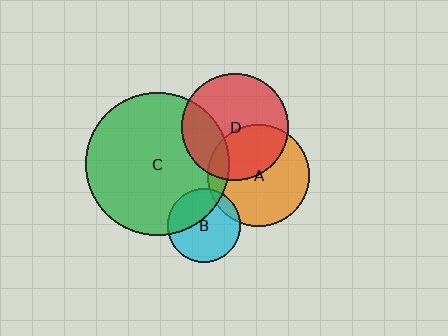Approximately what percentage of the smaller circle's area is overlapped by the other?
Approximately 40%.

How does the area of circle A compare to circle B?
Approximately 1.9 times.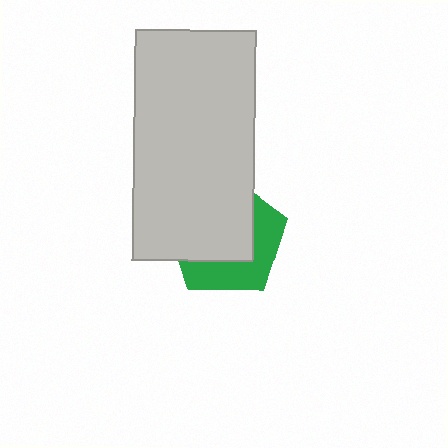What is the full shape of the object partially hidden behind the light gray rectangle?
The partially hidden object is a green pentagon.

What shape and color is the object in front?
The object in front is a light gray rectangle.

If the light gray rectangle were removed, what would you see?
You would see the complete green pentagon.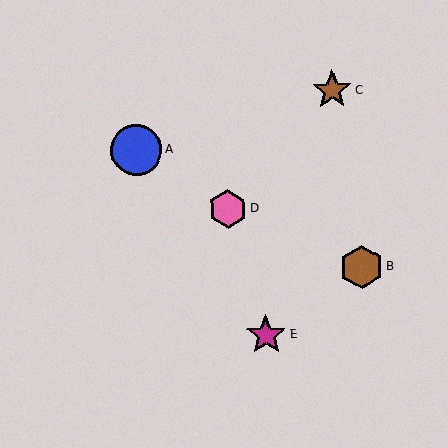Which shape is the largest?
The blue circle (labeled A) is the largest.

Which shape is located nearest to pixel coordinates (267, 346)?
The magenta star (labeled E) at (266, 335) is nearest to that location.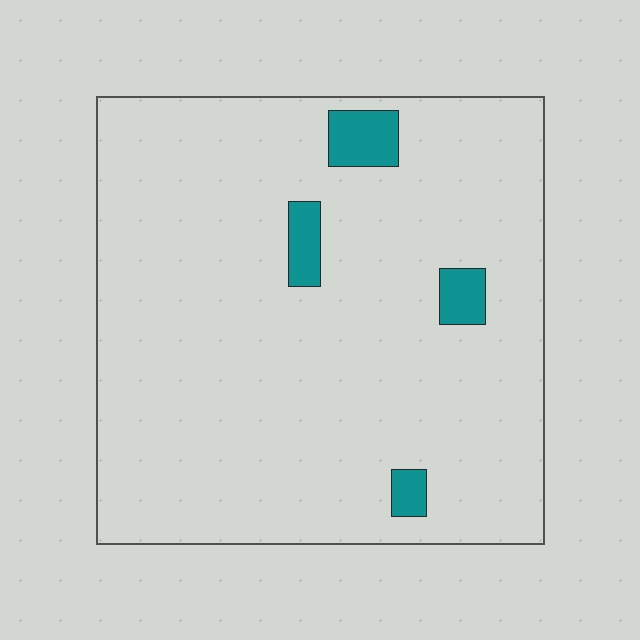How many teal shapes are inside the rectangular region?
4.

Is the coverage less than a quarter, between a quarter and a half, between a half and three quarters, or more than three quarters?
Less than a quarter.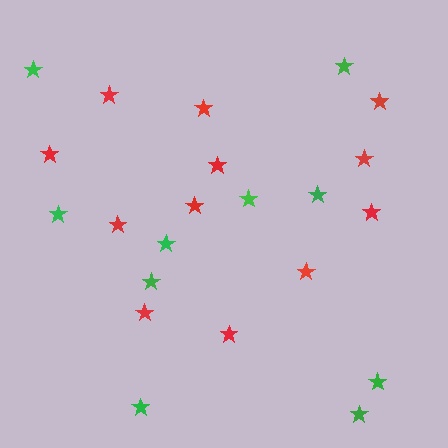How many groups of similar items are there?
There are 2 groups: one group of green stars (10) and one group of red stars (12).